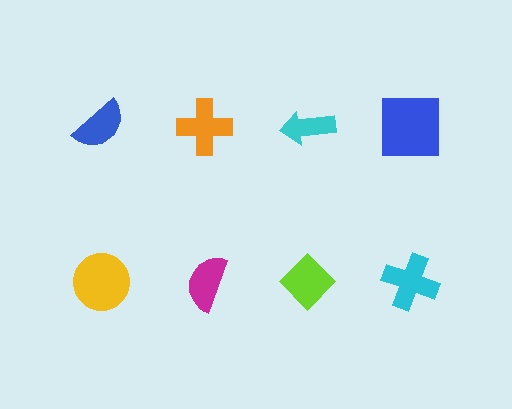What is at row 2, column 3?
A lime diamond.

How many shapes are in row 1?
4 shapes.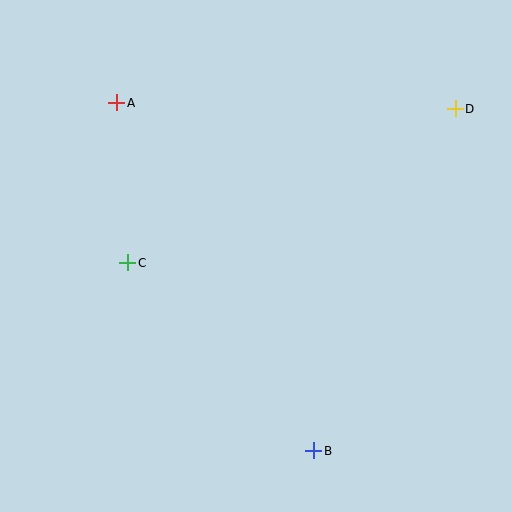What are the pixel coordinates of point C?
Point C is at (128, 263).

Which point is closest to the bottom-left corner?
Point C is closest to the bottom-left corner.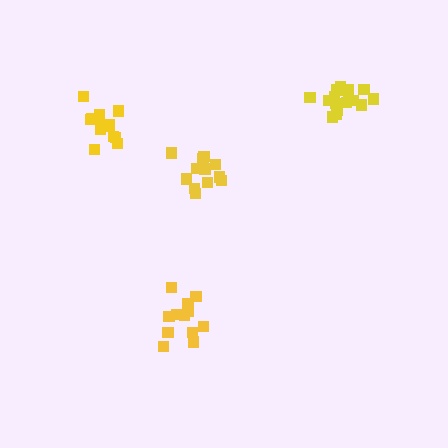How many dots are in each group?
Group 1: 12 dots, Group 2: 17 dots, Group 3: 13 dots, Group 4: 12 dots (54 total).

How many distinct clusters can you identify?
There are 4 distinct clusters.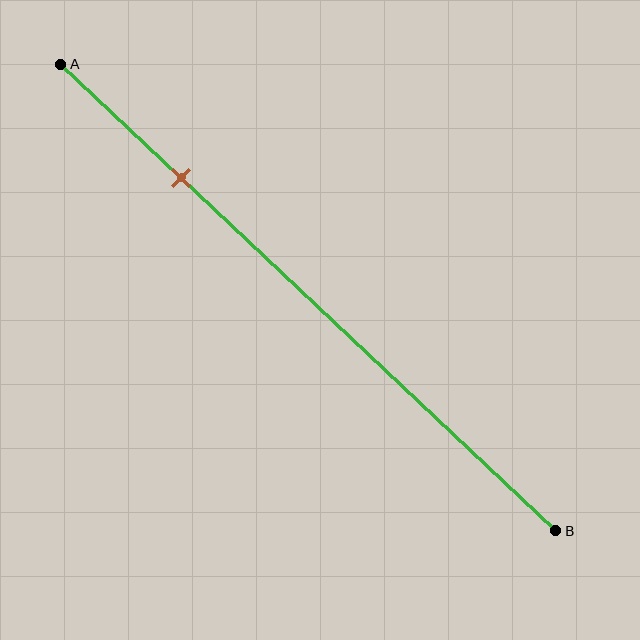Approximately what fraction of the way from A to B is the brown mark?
The brown mark is approximately 25% of the way from A to B.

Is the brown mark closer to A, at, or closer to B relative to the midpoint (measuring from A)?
The brown mark is closer to point A than the midpoint of segment AB.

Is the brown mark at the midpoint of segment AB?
No, the mark is at about 25% from A, not at the 50% midpoint.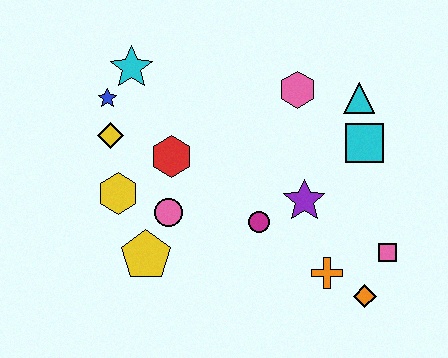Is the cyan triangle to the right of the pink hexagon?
Yes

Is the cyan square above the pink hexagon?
No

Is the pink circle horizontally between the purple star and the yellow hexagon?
Yes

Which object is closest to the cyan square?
The cyan triangle is closest to the cyan square.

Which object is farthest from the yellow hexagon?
The pink square is farthest from the yellow hexagon.